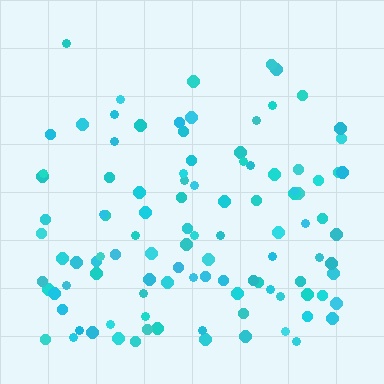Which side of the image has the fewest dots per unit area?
The top.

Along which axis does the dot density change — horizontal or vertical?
Vertical.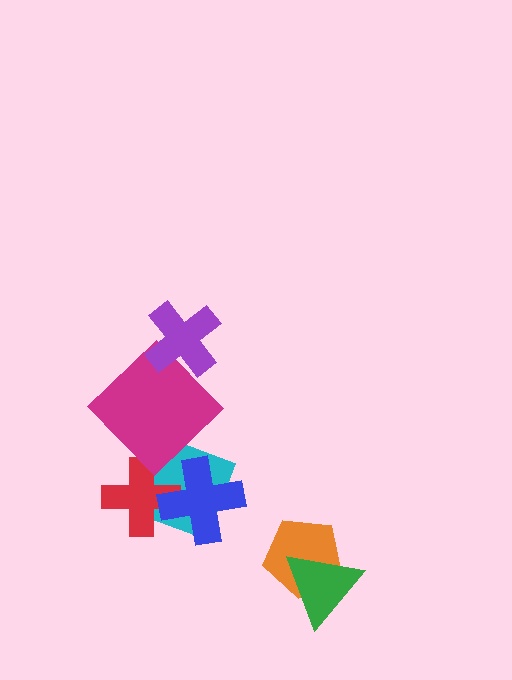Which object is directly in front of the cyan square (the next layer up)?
The red cross is directly in front of the cyan square.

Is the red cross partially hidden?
Yes, it is partially covered by another shape.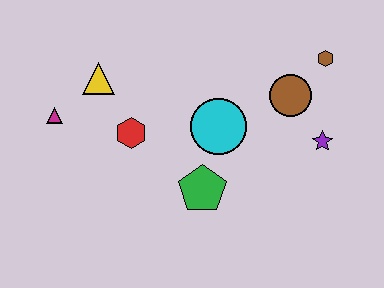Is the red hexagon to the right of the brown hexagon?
No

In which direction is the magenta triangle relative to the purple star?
The magenta triangle is to the left of the purple star.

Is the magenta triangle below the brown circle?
Yes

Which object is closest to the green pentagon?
The cyan circle is closest to the green pentagon.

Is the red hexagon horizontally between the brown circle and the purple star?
No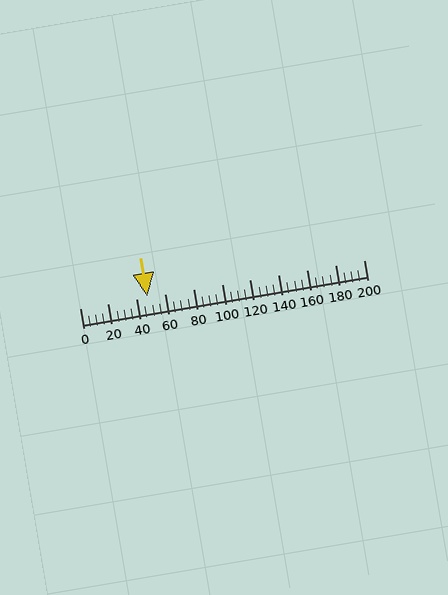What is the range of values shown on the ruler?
The ruler shows values from 0 to 200.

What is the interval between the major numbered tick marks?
The major tick marks are spaced 20 units apart.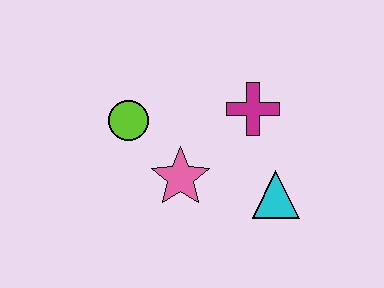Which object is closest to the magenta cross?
The cyan triangle is closest to the magenta cross.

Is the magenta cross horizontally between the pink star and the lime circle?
No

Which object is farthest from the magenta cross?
The lime circle is farthest from the magenta cross.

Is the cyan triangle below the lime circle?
Yes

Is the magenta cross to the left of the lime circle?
No